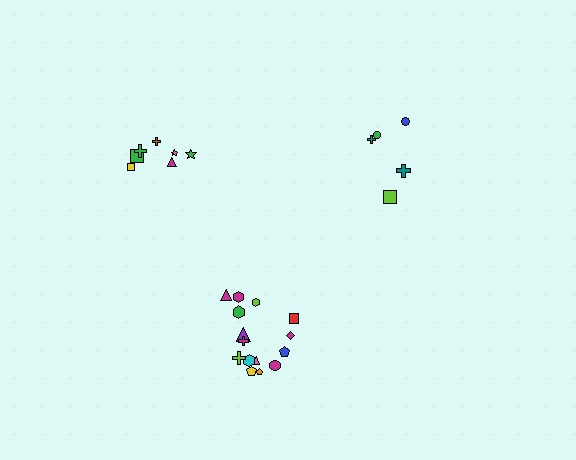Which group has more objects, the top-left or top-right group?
The top-left group.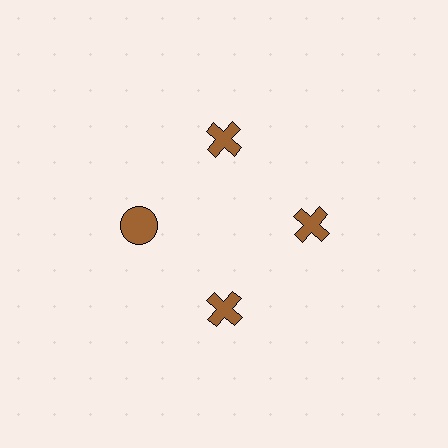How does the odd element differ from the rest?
It has a different shape: circle instead of cross.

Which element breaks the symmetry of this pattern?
The brown circle at roughly the 9 o'clock position breaks the symmetry. All other shapes are brown crosses.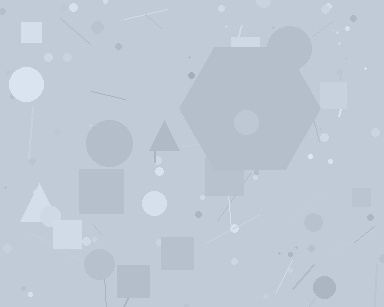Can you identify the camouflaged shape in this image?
The camouflaged shape is a hexagon.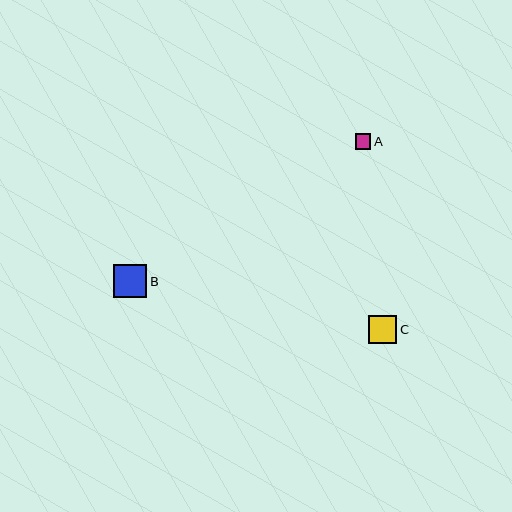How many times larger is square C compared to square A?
Square C is approximately 1.8 times the size of square A.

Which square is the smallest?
Square A is the smallest with a size of approximately 16 pixels.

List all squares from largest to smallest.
From largest to smallest: B, C, A.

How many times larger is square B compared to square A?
Square B is approximately 2.1 times the size of square A.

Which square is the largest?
Square B is the largest with a size of approximately 33 pixels.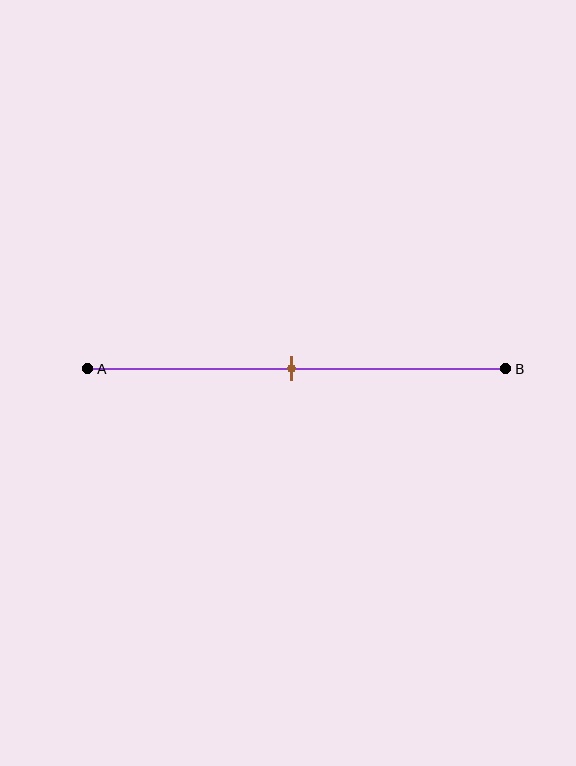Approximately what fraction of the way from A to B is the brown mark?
The brown mark is approximately 50% of the way from A to B.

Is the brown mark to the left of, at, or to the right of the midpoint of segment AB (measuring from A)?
The brown mark is approximately at the midpoint of segment AB.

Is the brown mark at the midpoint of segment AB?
Yes, the mark is approximately at the midpoint.